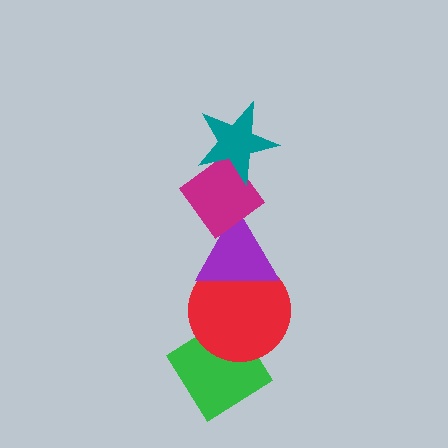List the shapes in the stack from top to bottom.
From top to bottom: the teal star, the magenta diamond, the purple triangle, the red circle, the green diamond.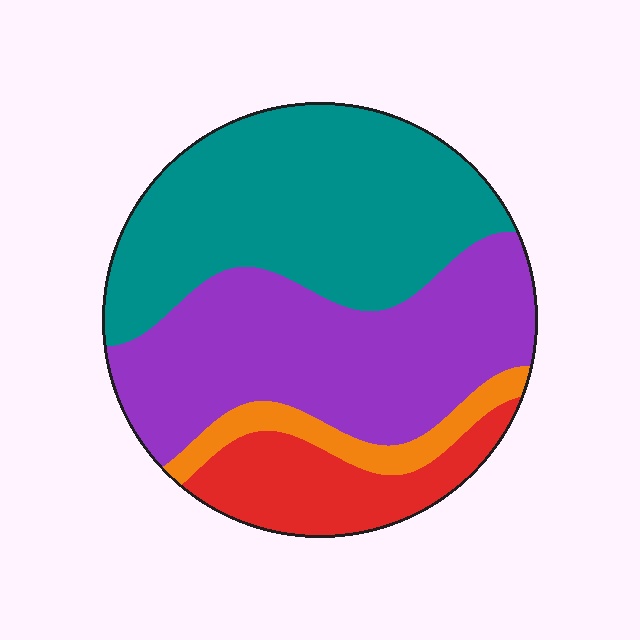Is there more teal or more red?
Teal.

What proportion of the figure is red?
Red takes up about one eighth (1/8) of the figure.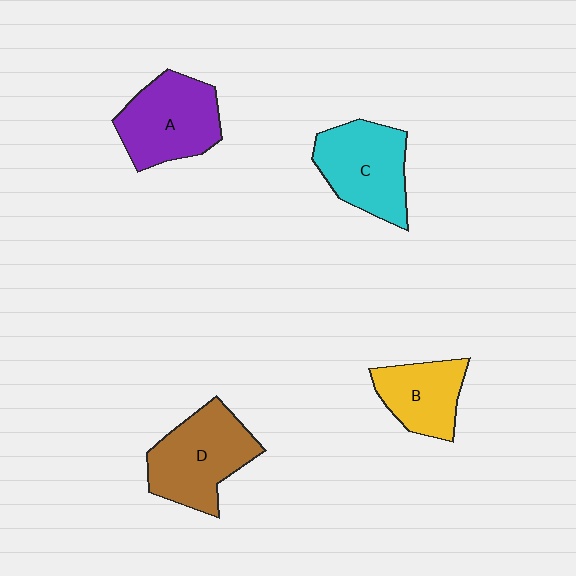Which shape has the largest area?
Shape D (brown).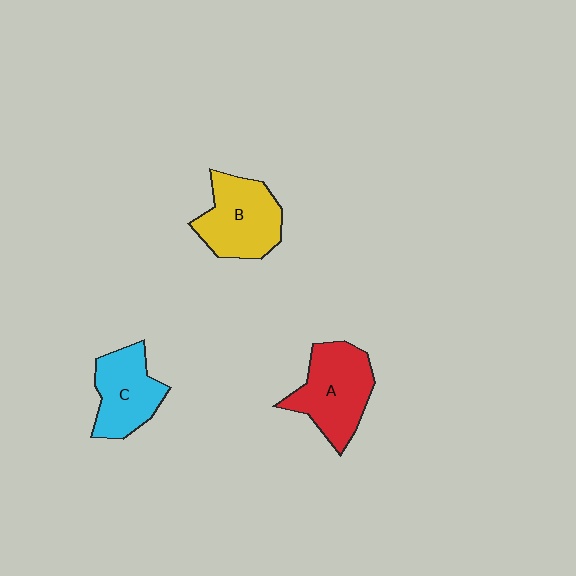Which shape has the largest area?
Shape A (red).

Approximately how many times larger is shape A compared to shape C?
Approximately 1.2 times.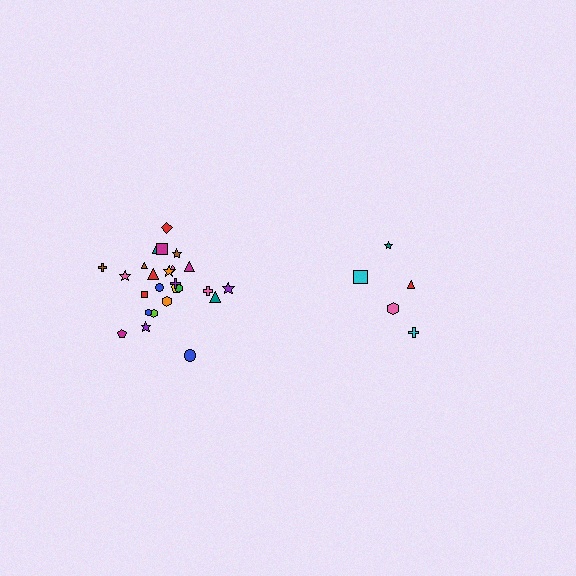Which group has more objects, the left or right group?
The left group.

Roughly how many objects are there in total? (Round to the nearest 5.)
Roughly 30 objects in total.